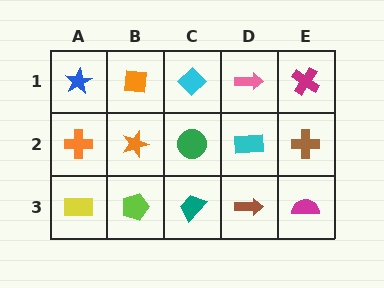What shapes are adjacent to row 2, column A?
A blue star (row 1, column A), a yellow rectangle (row 3, column A), an orange star (row 2, column B).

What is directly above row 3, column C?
A green circle.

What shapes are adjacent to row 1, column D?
A cyan rectangle (row 2, column D), a cyan diamond (row 1, column C), a magenta cross (row 1, column E).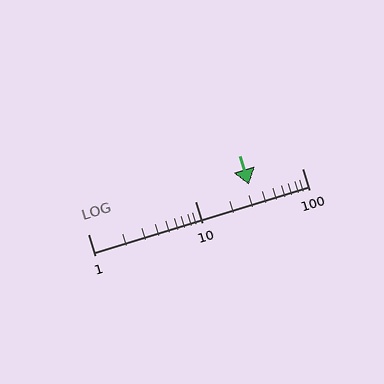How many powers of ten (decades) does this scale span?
The scale spans 2 decades, from 1 to 100.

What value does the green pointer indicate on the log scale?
The pointer indicates approximately 32.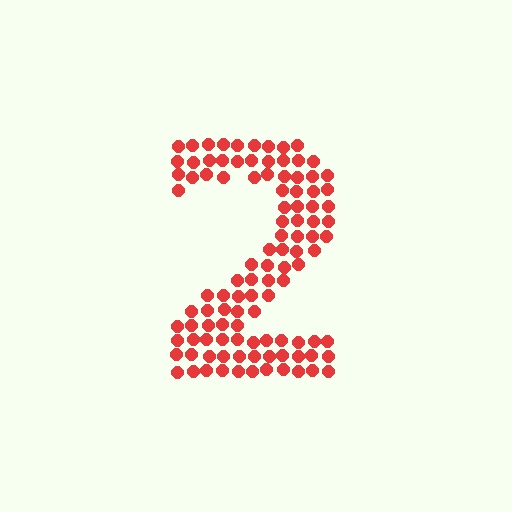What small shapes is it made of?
It is made of small circles.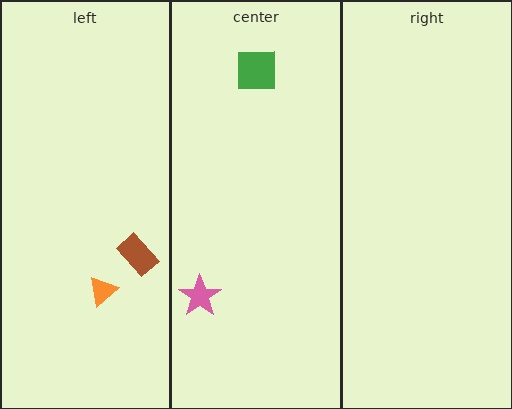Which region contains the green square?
The center region.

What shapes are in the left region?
The brown rectangle, the orange triangle.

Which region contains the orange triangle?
The left region.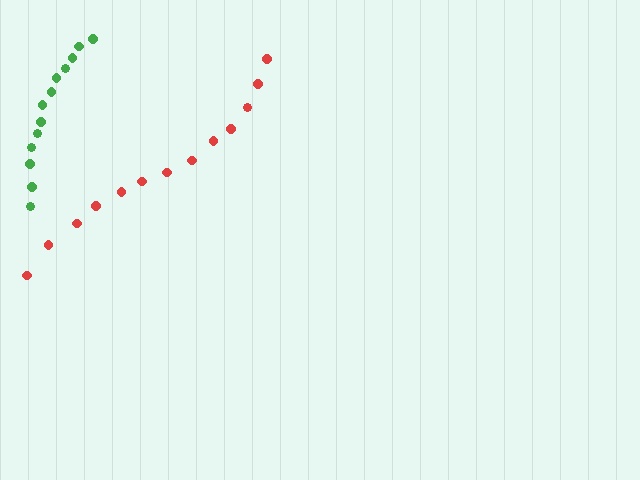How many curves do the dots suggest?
There are 2 distinct paths.